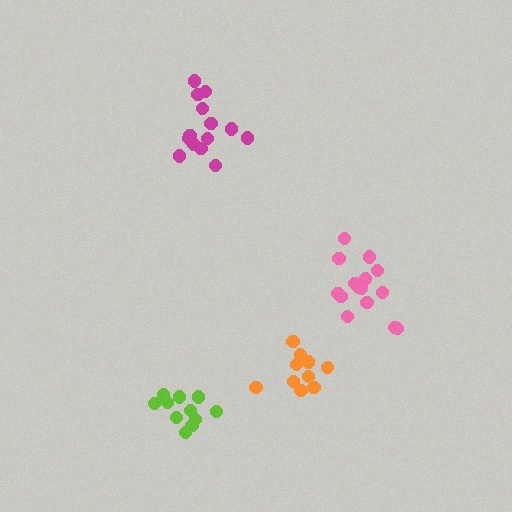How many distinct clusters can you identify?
There are 4 distinct clusters.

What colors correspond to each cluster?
The clusters are colored: orange, lime, magenta, pink.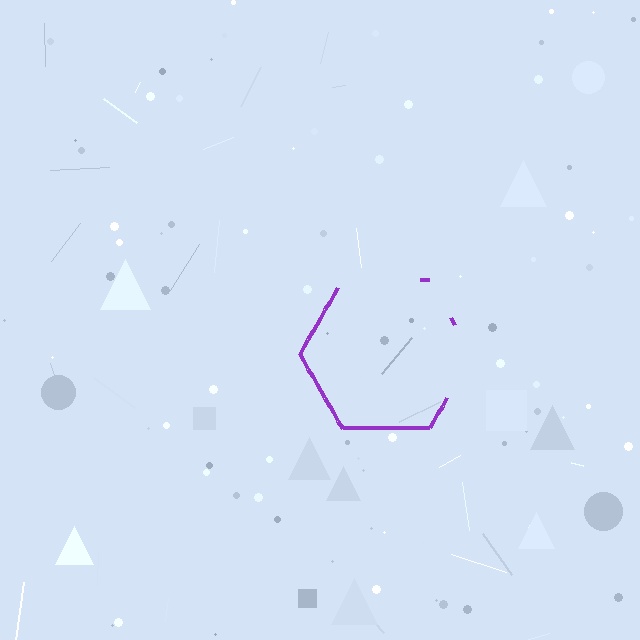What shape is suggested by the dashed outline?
The dashed outline suggests a hexagon.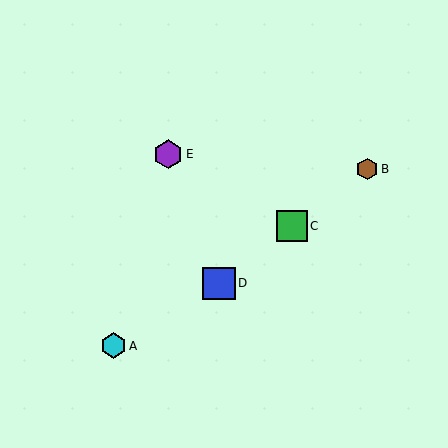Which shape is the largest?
The blue square (labeled D) is the largest.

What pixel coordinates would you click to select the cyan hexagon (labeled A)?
Click at (113, 346) to select the cyan hexagon A.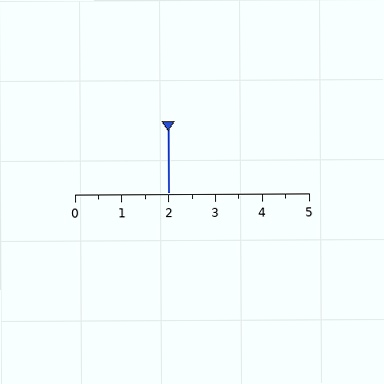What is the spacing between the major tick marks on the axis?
The major ticks are spaced 1 apart.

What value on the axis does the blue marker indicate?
The marker indicates approximately 2.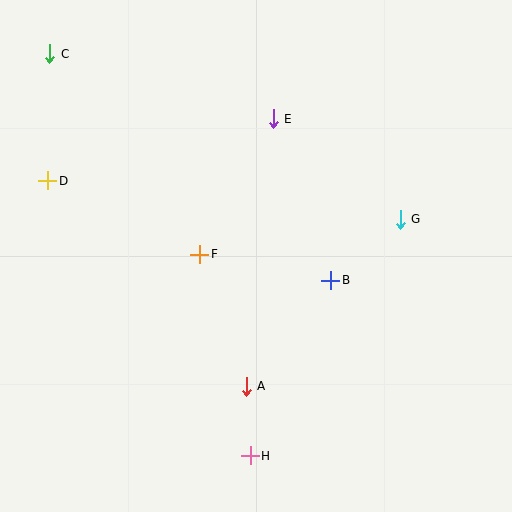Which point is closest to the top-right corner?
Point G is closest to the top-right corner.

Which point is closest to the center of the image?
Point F at (200, 254) is closest to the center.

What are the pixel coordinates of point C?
Point C is at (49, 54).